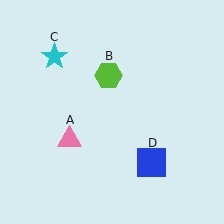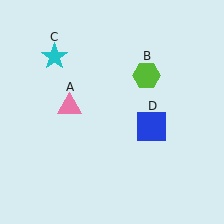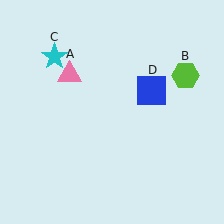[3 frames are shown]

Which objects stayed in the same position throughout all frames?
Cyan star (object C) remained stationary.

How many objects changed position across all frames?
3 objects changed position: pink triangle (object A), lime hexagon (object B), blue square (object D).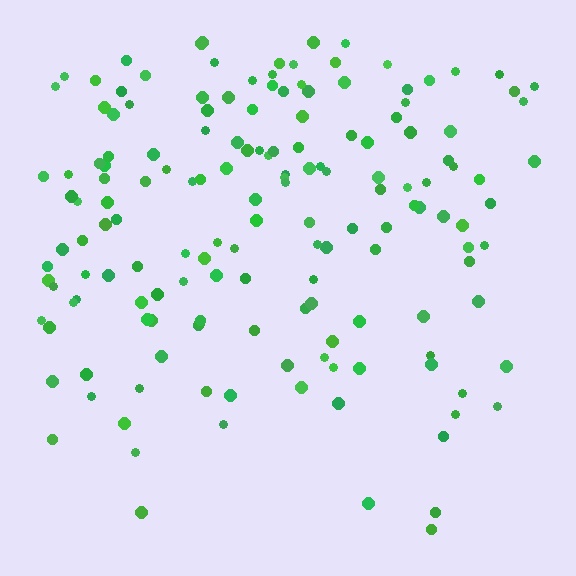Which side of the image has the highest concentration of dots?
The top.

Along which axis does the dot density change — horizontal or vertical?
Vertical.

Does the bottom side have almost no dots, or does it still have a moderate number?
Still a moderate number, just noticeably fewer than the top.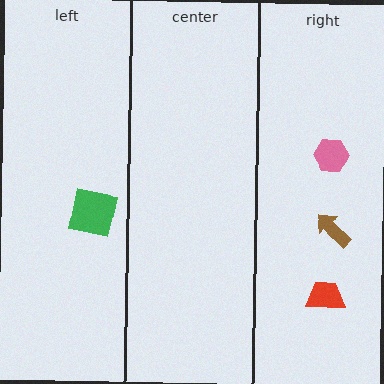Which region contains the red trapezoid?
The right region.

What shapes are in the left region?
The green square.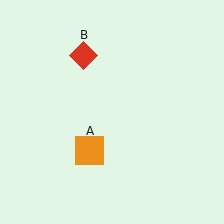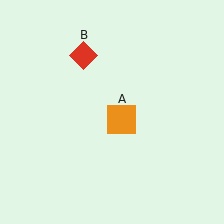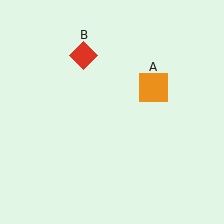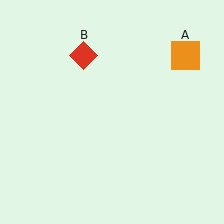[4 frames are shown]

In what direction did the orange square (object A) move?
The orange square (object A) moved up and to the right.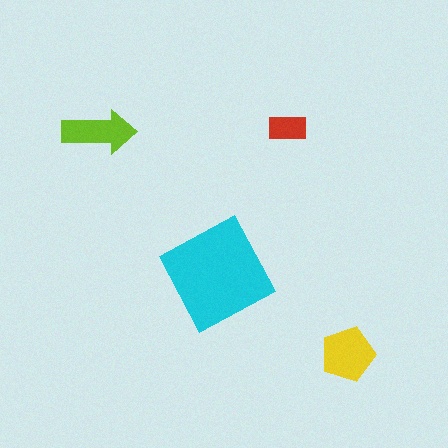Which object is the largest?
The cyan square.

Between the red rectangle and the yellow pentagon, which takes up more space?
The yellow pentagon.